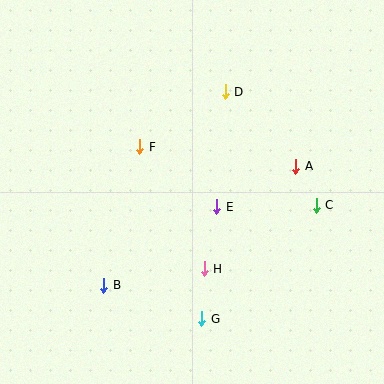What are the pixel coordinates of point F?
Point F is at (140, 147).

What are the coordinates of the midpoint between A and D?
The midpoint between A and D is at (261, 129).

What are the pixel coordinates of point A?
Point A is at (296, 166).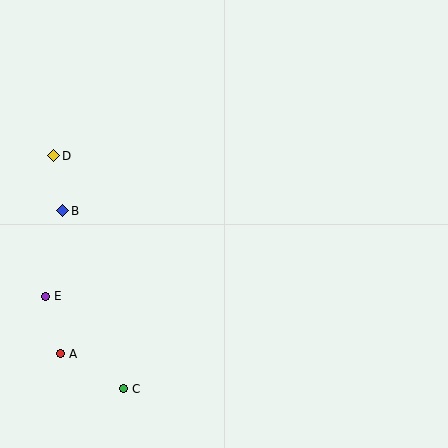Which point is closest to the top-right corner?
Point D is closest to the top-right corner.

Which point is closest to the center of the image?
Point B at (63, 211) is closest to the center.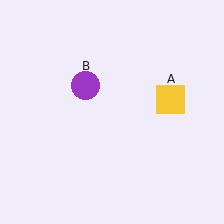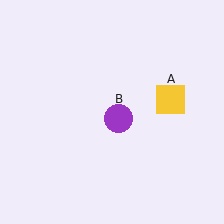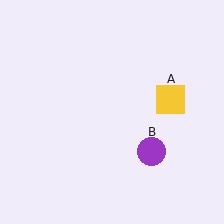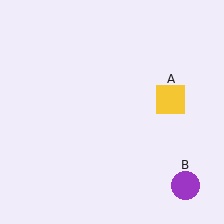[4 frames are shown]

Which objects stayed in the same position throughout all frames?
Yellow square (object A) remained stationary.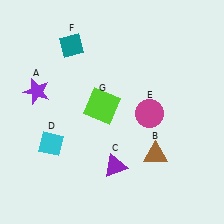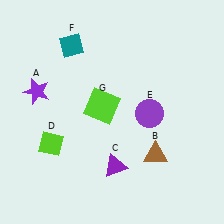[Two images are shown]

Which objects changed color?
D changed from cyan to lime. E changed from magenta to purple.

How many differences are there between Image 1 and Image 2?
There are 2 differences between the two images.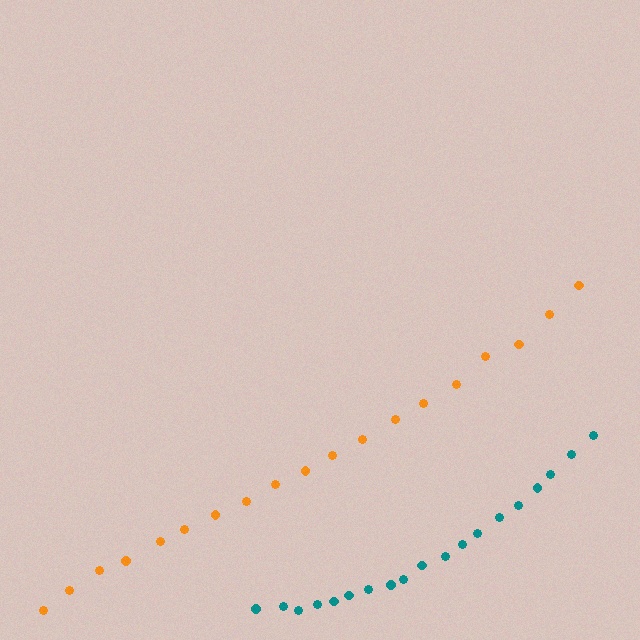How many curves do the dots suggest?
There are 2 distinct paths.